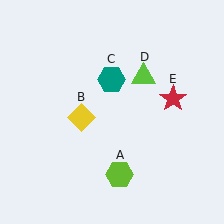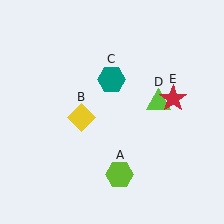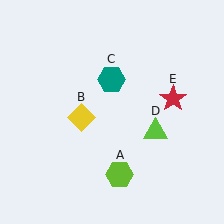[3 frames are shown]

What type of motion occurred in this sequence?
The lime triangle (object D) rotated clockwise around the center of the scene.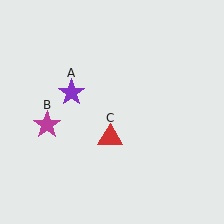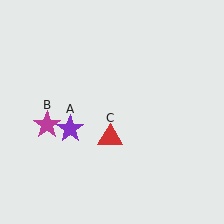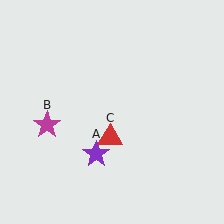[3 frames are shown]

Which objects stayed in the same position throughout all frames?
Magenta star (object B) and red triangle (object C) remained stationary.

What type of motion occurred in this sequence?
The purple star (object A) rotated counterclockwise around the center of the scene.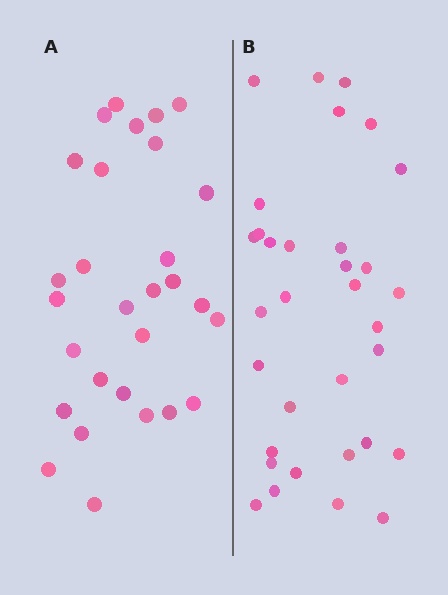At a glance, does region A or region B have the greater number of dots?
Region B (the right region) has more dots.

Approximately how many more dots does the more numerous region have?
Region B has about 4 more dots than region A.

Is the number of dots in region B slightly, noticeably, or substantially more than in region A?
Region B has only slightly more — the two regions are fairly close. The ratio is roughly 1.1 to 1.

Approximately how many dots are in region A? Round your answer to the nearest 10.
About 30 dots. (The exact count is 29, which rounds to 30.)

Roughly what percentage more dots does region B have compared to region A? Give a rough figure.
About 15% more.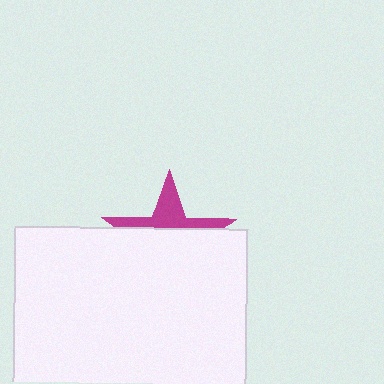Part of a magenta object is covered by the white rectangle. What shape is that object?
It is a star.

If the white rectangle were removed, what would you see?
You would see the complete magenta star.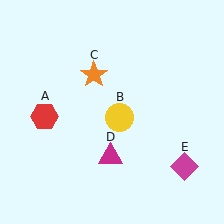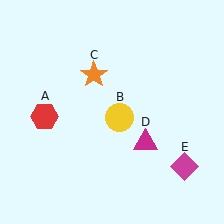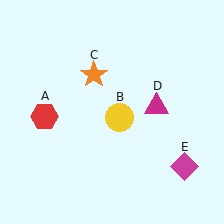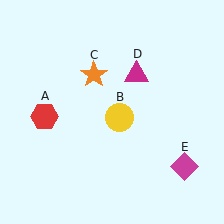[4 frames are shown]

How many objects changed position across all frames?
1 object changed position: magenta triangle (object D).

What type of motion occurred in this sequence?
The magenta triangle (object D) rotated counterclockwise around the center of the scene.